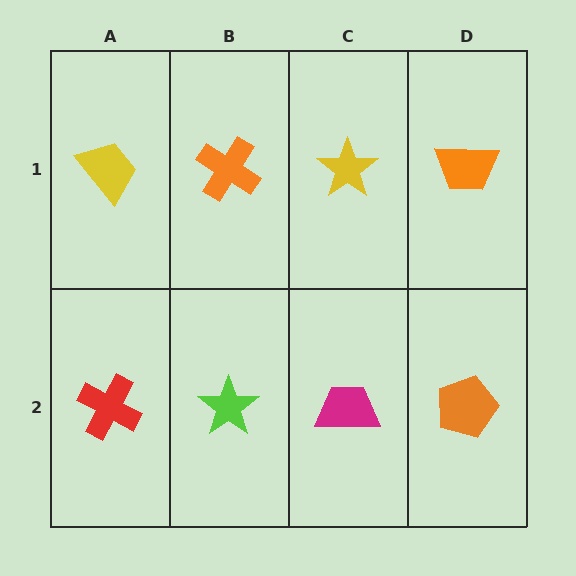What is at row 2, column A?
A red cross.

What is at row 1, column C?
A yellow star.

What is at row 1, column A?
A yellow trapezoid.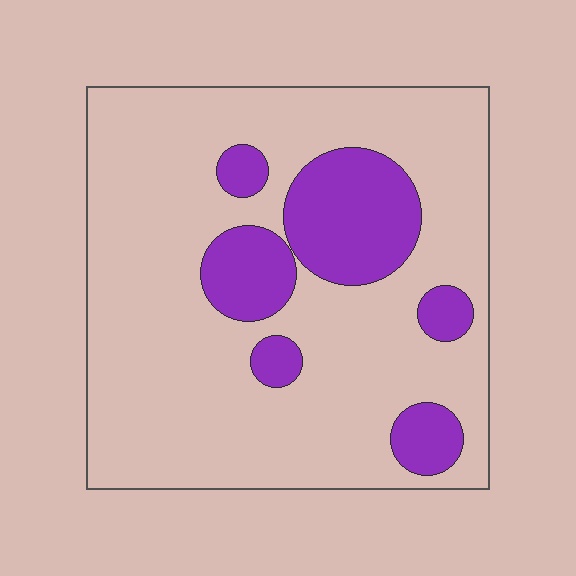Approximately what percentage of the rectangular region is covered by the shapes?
Approximately 20%.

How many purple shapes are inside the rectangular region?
6.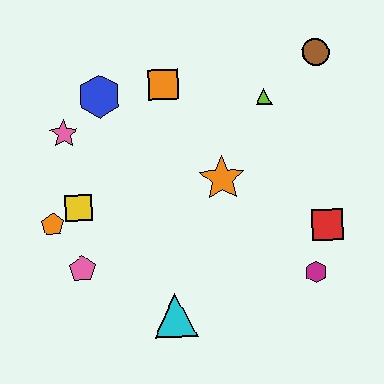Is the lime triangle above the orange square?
No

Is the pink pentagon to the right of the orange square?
No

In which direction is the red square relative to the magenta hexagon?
The red square is above the magenta hexagon.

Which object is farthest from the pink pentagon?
The brown circle is farthest from the pink pentagon.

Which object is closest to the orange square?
The blue hexagon is closest to the orange square.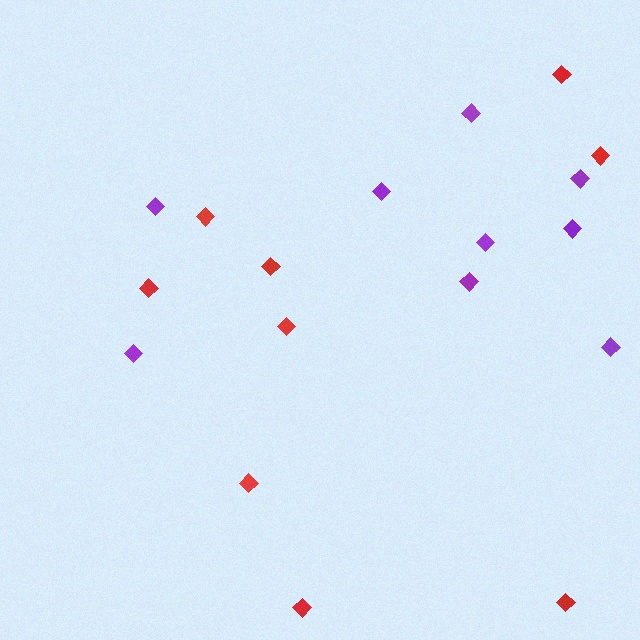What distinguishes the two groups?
There are 2 groups: one group of purple diamonds (9) and one group of red diamonds (9).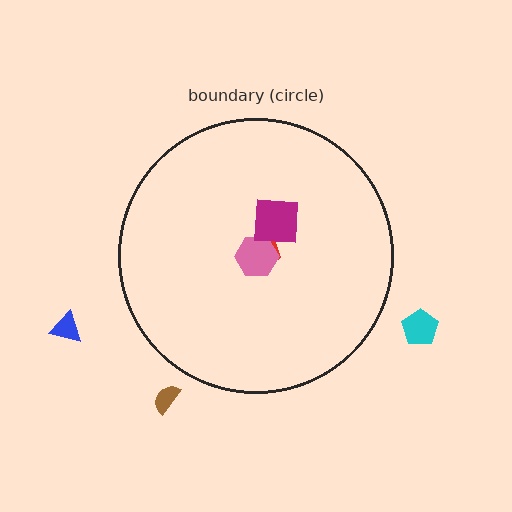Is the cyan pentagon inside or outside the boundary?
Outside.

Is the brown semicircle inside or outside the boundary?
Outside.